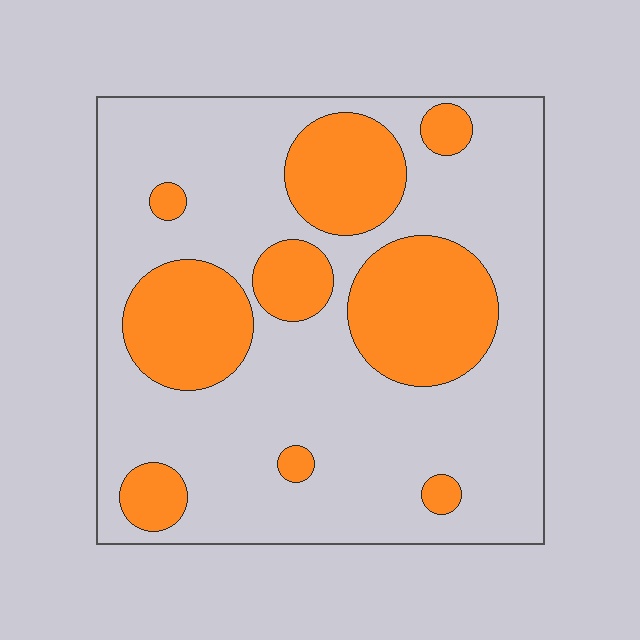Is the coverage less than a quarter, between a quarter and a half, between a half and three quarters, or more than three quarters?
Between a quarter and a half.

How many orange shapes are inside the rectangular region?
9.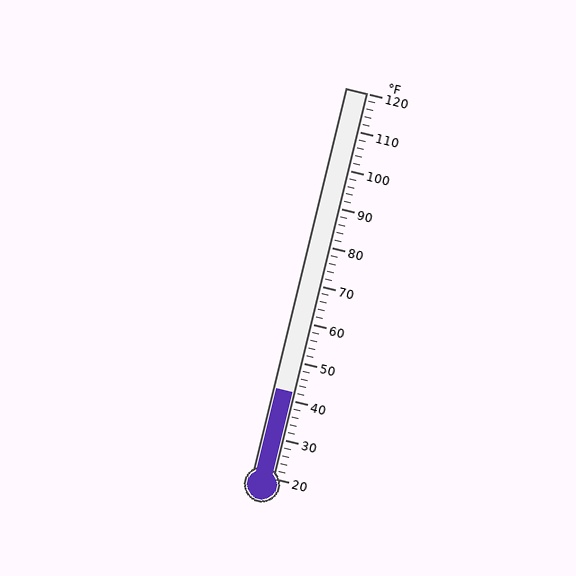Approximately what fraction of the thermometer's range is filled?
The thermometer is filled to approximately 20% of its range.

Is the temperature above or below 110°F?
The temperature is below 110°F.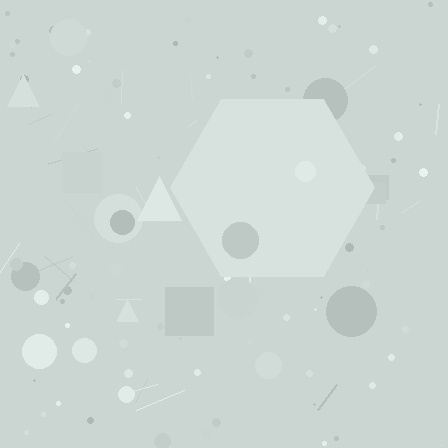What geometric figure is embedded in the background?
A hexagon is embedded in the background.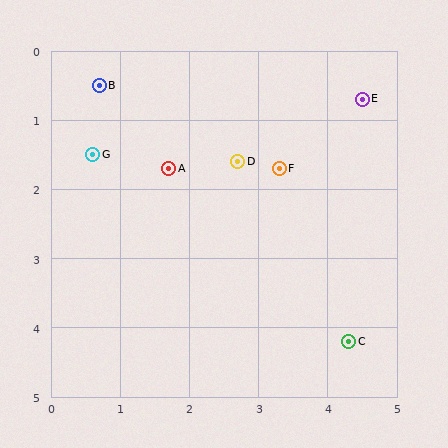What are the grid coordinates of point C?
Point C is at approximately (4.3, 4.2).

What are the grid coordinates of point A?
Point A is at approximately (1.7, 1.7).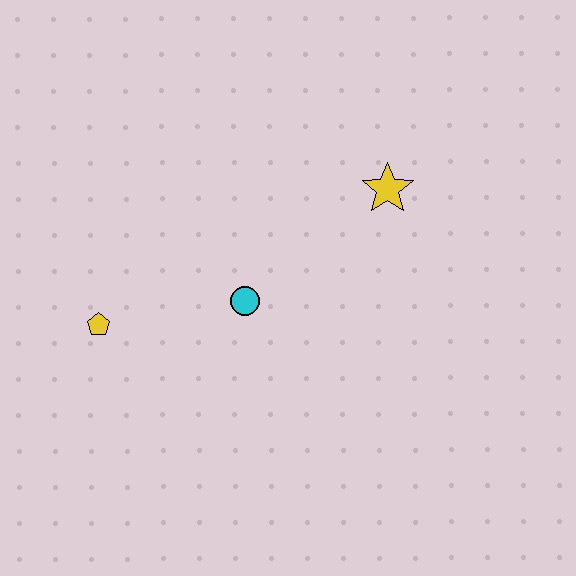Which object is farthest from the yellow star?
The yellow pentagon is farthest from the yellow star.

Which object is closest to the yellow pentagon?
The cyan circle is closest to the yellow pentagon.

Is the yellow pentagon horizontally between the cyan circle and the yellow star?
No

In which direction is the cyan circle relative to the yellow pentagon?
The cyan circle is to the right of the yellow pentagon.